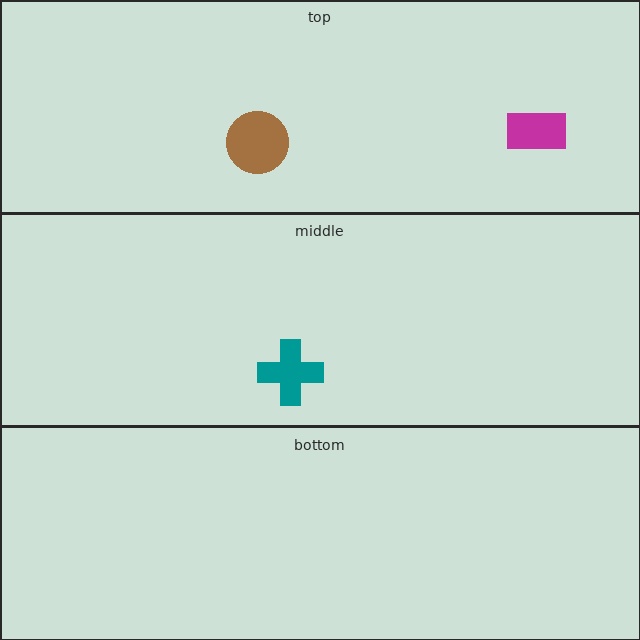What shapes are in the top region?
The brown circle, the magenta rectangle.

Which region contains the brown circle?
The top region.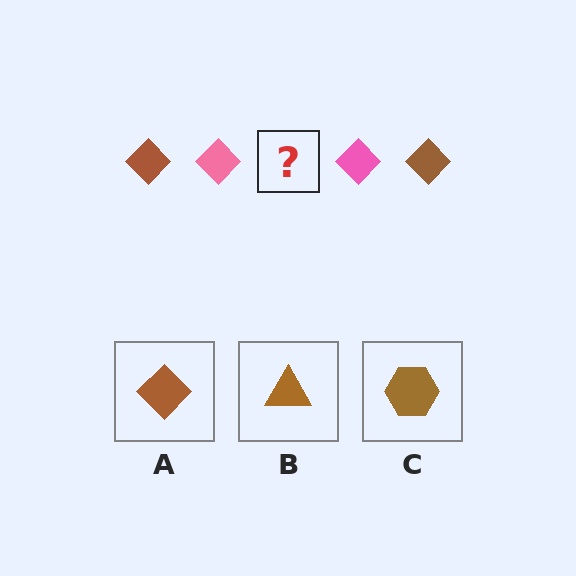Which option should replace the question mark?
Option A.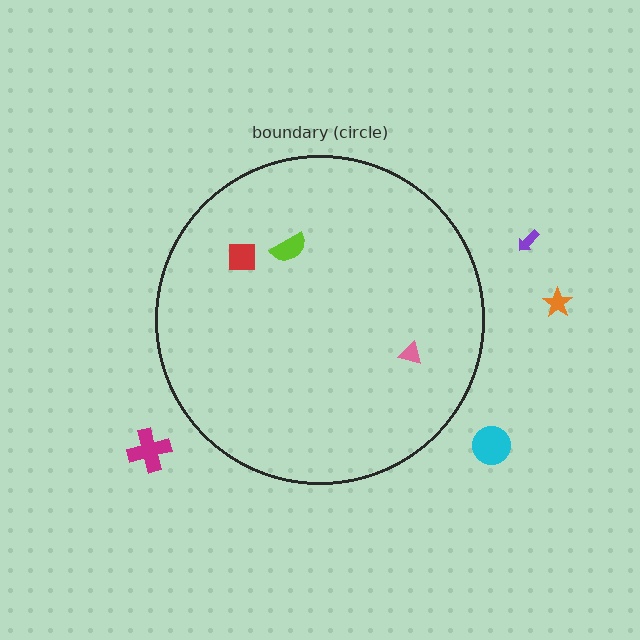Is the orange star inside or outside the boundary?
Outside.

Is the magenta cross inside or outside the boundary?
Outside.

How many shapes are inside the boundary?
3 inside, 4 outside.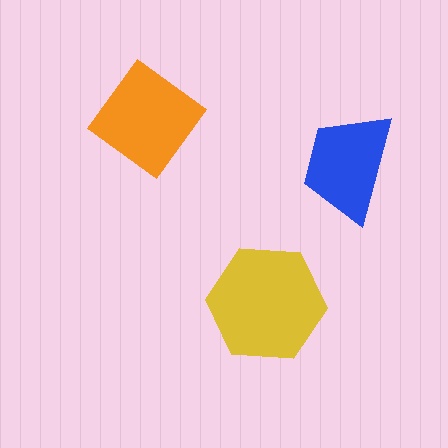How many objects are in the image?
There are 3 objects in the image.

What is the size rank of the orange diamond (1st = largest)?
2nd.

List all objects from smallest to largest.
The blue trapezoid, the orange diamond, the yellow hexagon.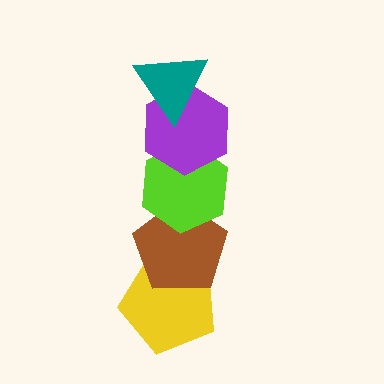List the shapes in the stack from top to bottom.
From top to bottom: the teal triangle, the purple hexagon, the lime hexagon, the brown pentagon, the yellow pentagon.